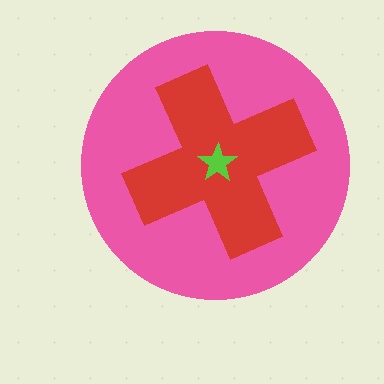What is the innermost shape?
The lime star.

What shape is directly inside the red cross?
The lime star.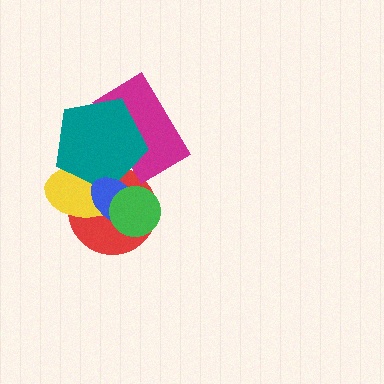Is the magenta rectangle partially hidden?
Yes, it is partially covered by another shape.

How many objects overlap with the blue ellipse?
4 objects overlap with the blue ellipse.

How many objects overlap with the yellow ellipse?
4 objects overlap with the yellow ellipse.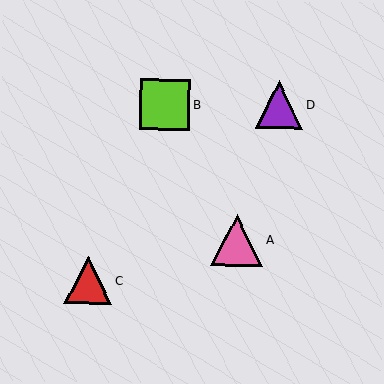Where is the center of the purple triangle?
The center of the purple triangle is at (279, 105).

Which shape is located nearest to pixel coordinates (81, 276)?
The red triangle (labeled C) at (88, 280) is nearest to that location.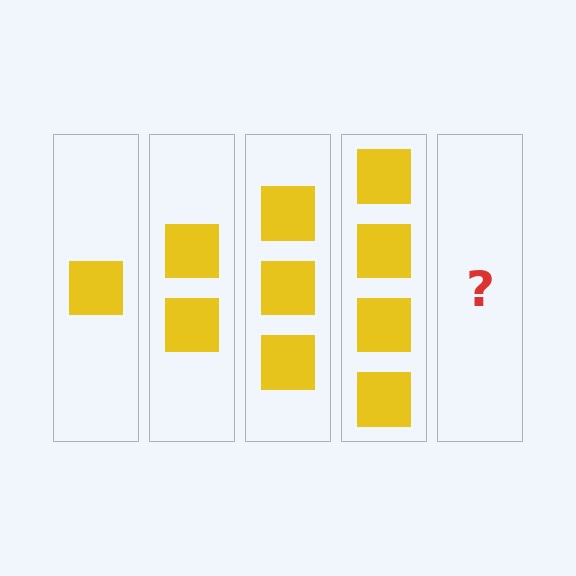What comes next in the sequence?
The next element should be 5 squares.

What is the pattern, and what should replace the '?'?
The pattern is that each step adds one more square. The '?' should be 5 squares.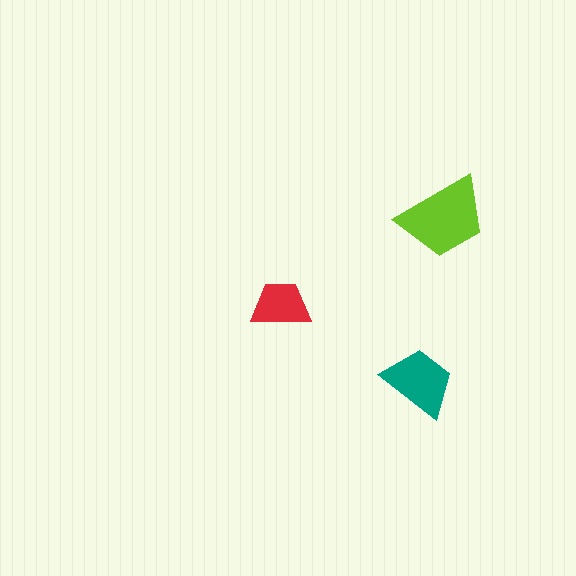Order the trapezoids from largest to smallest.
the lime one, the teal one, the red one.